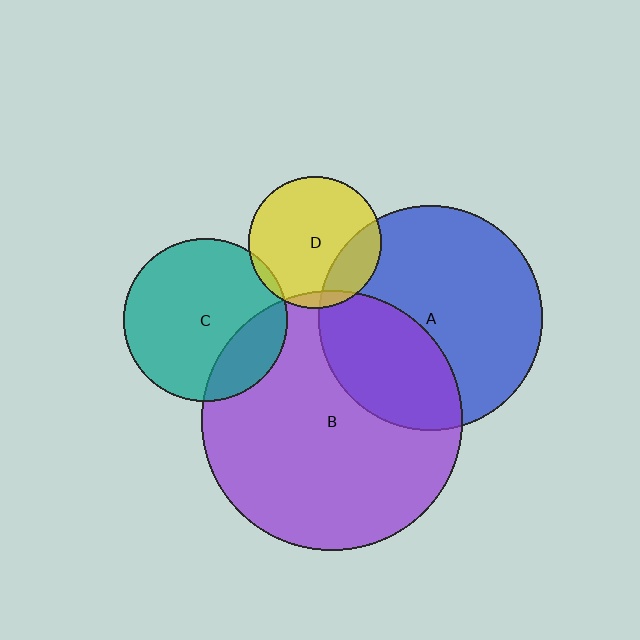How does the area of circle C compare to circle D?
Approximately 1.5 times.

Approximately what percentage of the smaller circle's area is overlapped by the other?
Approximately 20%.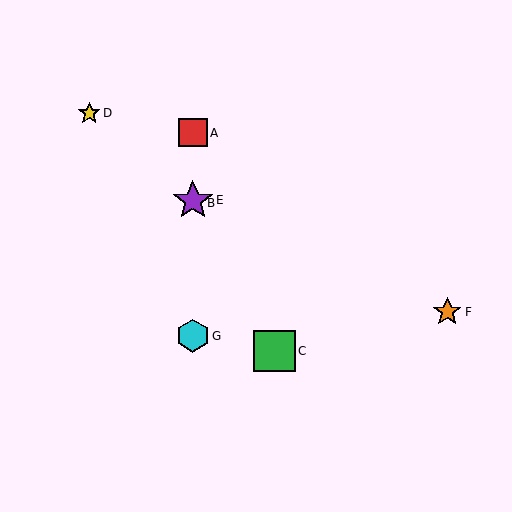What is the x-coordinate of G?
Object G is at x≈193.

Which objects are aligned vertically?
Objects A, B, E, G are aligned vertically.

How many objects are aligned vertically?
4 objects (A, B, E, G) are aligned vertically.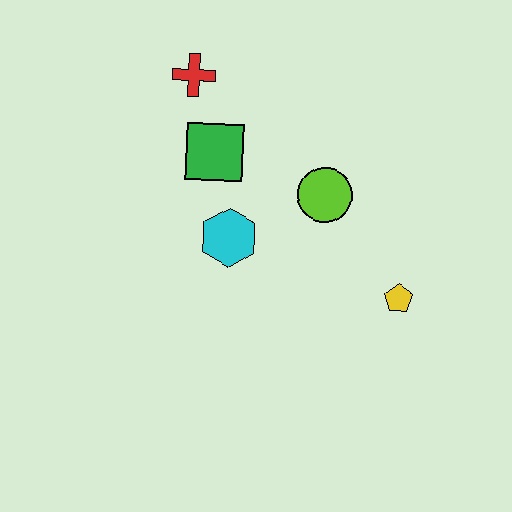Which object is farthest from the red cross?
The yellow pentagon is farthest from the red cross.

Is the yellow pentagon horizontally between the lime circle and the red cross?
No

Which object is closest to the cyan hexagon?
The green square is closest to the cyan hexagon.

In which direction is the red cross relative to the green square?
The red cross is above the green square.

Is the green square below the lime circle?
No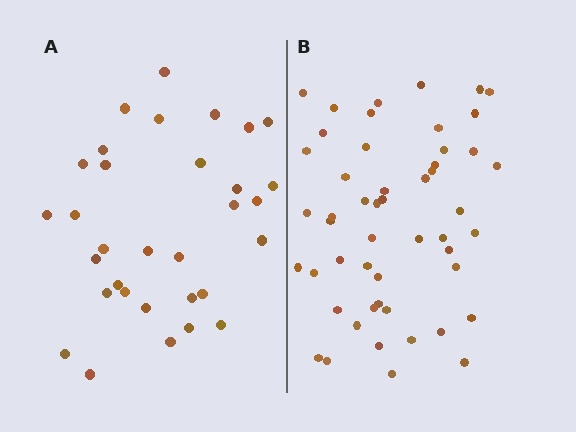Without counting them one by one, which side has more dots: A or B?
Region B (the right region) has more dots.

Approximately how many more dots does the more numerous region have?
Region B has approximately 20 more dots than region A.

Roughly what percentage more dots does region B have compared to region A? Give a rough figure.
About 60% more.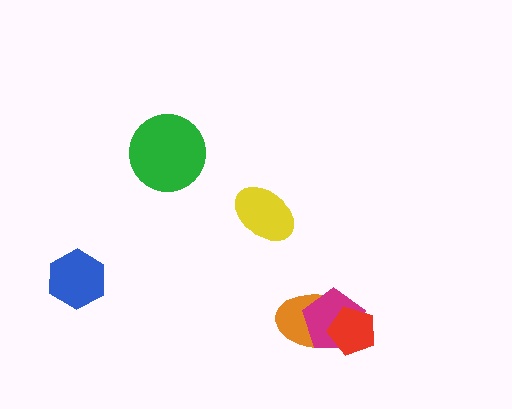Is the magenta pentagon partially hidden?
Yes, it is partially covered by another shape.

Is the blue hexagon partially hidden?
No, no other shape covers it.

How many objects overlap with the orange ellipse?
2 objects overlap with the orange ellipse.